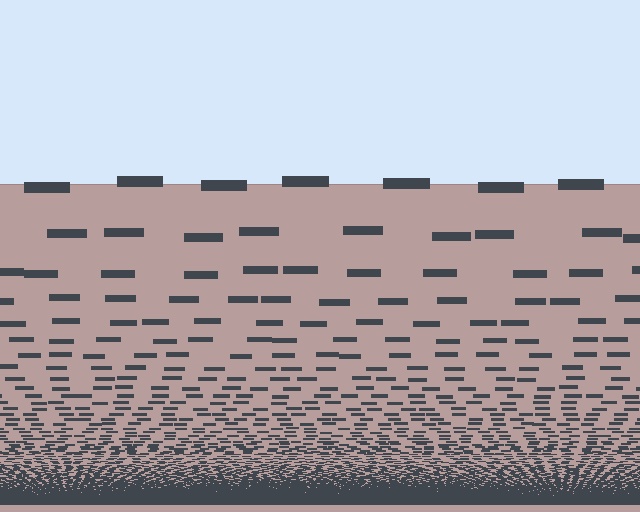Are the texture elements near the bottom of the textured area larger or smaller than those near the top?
Smaller. The gradient is inverted — elements near the bottom are smaller and denser.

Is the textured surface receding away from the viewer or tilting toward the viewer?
The surface appears to tilt toward the viewer. Texture elements get larger and sparser toward the top.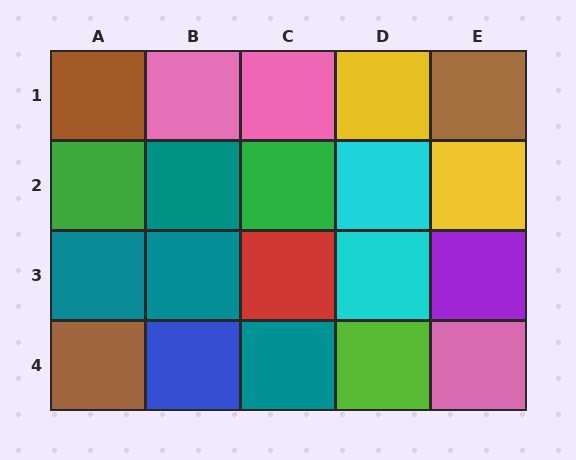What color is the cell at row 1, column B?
Pink.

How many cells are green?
2 cells are green.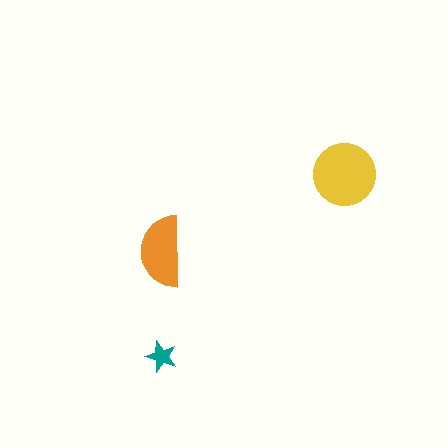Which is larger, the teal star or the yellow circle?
The yellow circle.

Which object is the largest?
The yellow circle.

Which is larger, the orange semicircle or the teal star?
The orange semicircle.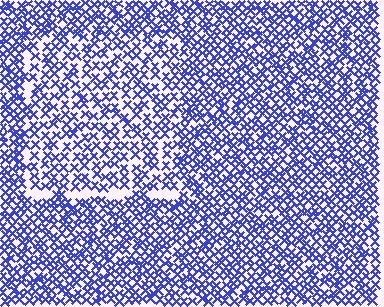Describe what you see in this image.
The image contains small blue elements arranged at two different densities. A rectangle-shaped region is visible where the elements are less densely packed than the surrounding area.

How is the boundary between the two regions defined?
The boundary is defined by a change in element density (approximately 1.5x ratio). All elements are the same color, size, and shape.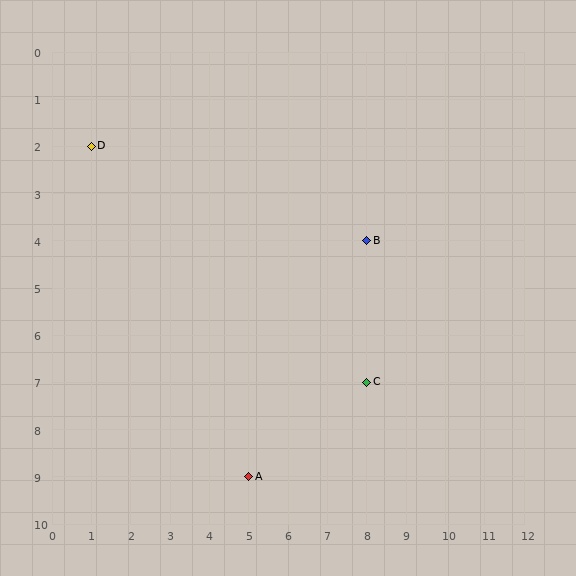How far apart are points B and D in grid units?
Points B and D are 7 columns and 2 rows apart (about 7.3 grid units diagonally).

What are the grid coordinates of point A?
Point A is at grid coordinates (5, 9).